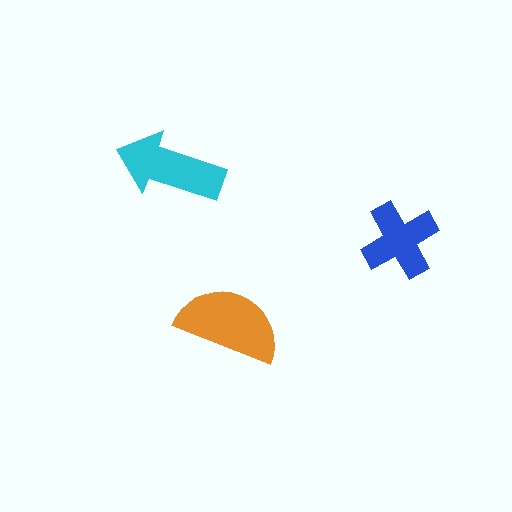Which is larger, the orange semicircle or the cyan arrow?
The orange semicircle.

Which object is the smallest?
The blue cross.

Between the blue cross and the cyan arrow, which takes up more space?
The cyan arrow.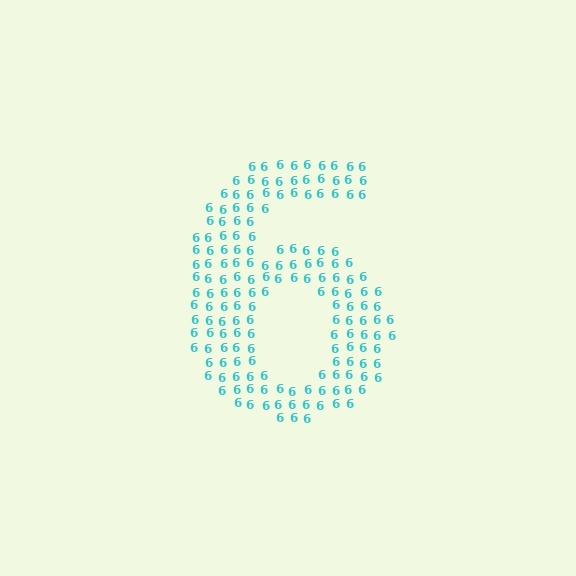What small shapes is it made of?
It is made of small digit 6's.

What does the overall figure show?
The overall figure shows the digit 6.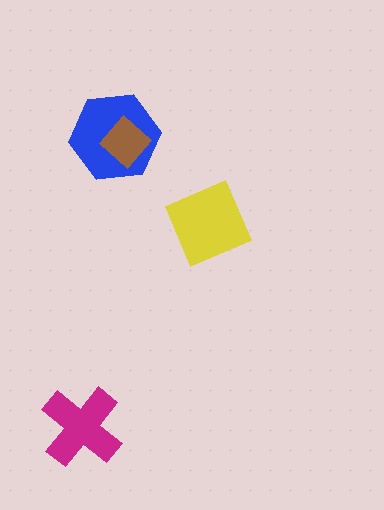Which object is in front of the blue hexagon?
The brown diamond is in front of the blue hexagon.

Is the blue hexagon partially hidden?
Yes, it is partially covered by another shape.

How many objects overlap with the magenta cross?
0 objects overlap with the magenta cross.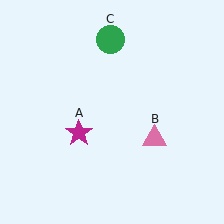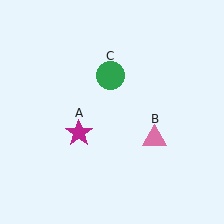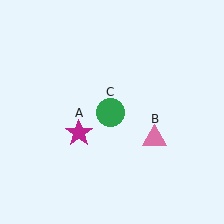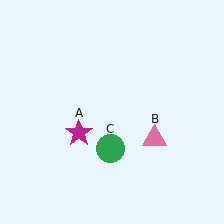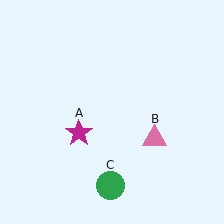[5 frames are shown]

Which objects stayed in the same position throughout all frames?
Magenta star (object A) and pink triangle (object B) remained stationary.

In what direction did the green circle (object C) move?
The green circle (object C) moved down.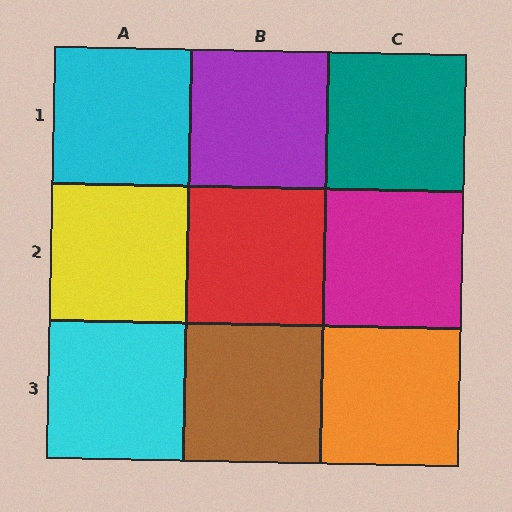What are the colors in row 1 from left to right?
Cyan, purple, teal.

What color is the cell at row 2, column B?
Red.